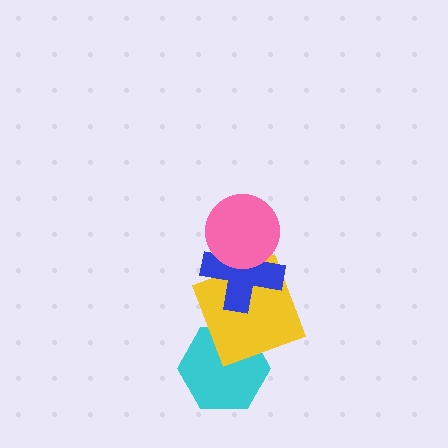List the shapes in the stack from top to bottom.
From top to bottom: the pink circle, the blue cross, the yellow square, the cyan hexagon.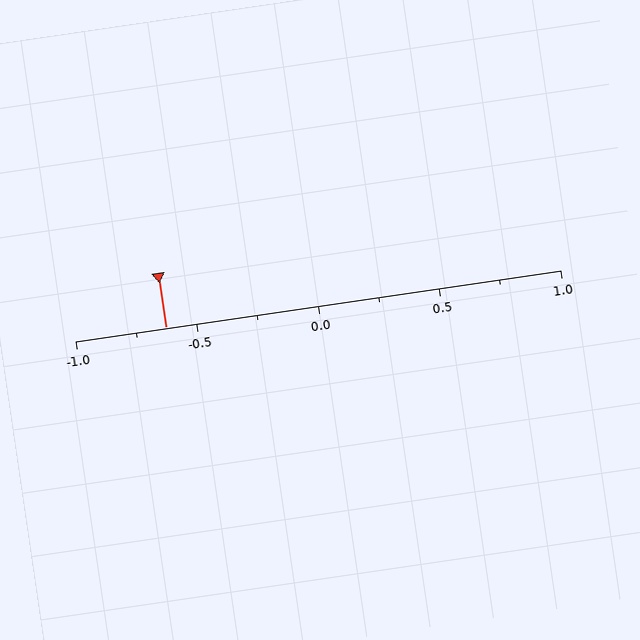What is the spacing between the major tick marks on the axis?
The major ticks are spaced 0.5 apart.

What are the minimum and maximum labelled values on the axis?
The axis runs from -1.0 to 1.0.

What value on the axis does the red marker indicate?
The marker indicates approximately -0.62.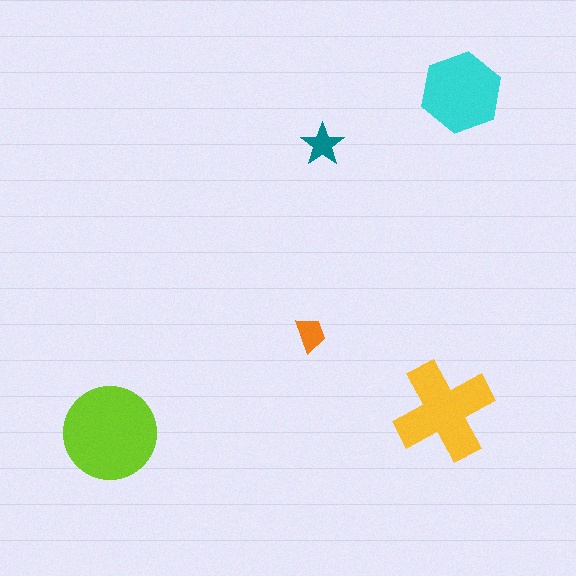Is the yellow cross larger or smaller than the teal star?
Larger.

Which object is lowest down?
The lime circle is bottommost.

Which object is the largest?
The lime circle.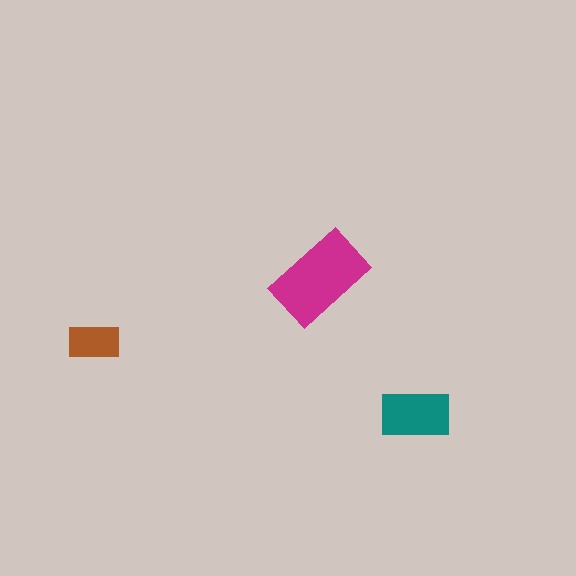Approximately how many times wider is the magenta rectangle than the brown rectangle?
About 2 times wider.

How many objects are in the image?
There are 3 objects in the image.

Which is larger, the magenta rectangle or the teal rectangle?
The magenta one.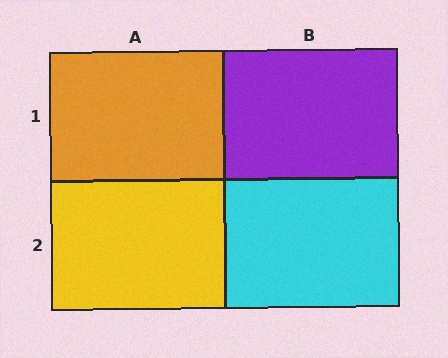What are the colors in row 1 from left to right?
Orange, purple.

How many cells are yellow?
1 cell is yellow.